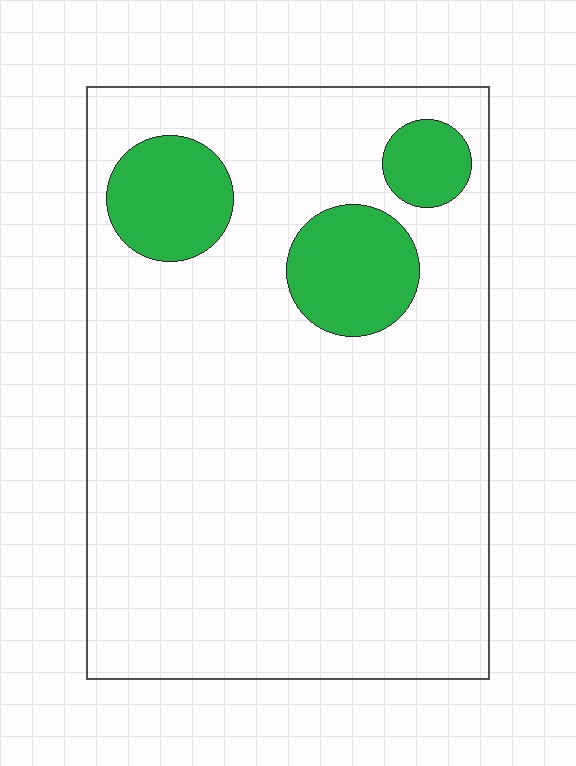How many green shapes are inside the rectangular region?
3.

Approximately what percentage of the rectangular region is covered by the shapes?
Approximately 15%.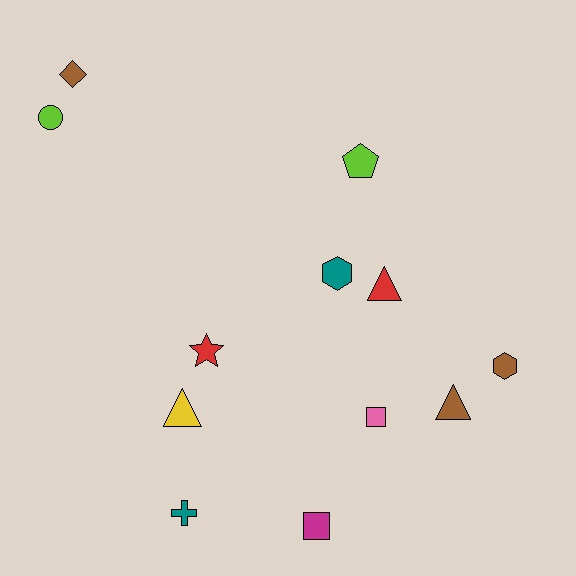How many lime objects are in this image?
There are 2 lime objects.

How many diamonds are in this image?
There is 1 diamond.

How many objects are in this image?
There are 12 objects.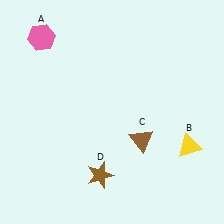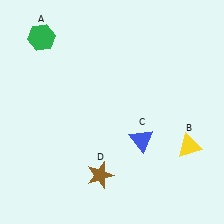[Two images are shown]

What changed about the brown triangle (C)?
In Image 1, C is brown. In Image 2, it changed to blue.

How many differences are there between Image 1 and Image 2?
There are 2 differences between the two images.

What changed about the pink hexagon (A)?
In Image 1, A is pink. In Image 2, it changed to green.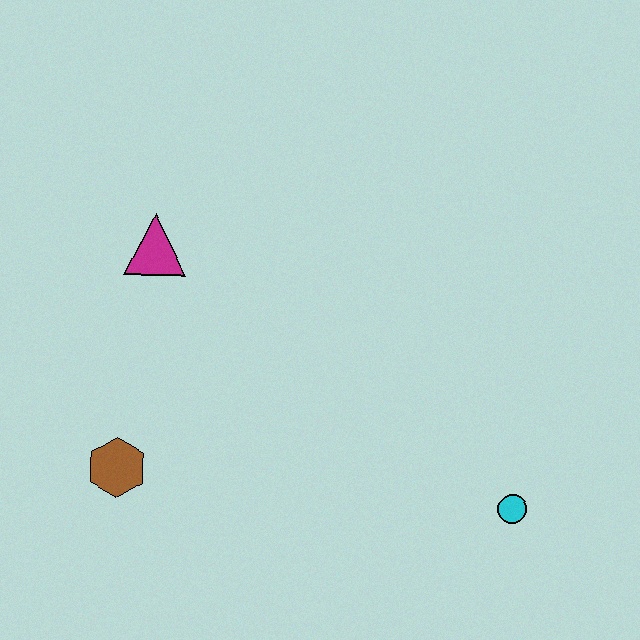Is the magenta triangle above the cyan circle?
Yes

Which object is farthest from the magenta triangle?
The cyan circle is farthest from the magenta triangle.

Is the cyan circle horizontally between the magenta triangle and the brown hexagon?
No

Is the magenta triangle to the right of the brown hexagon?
Yes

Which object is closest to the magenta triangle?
The brown hexagon is closest to the magenta triangle.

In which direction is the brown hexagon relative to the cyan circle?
The brown hexagon is to the left of the cyan circle.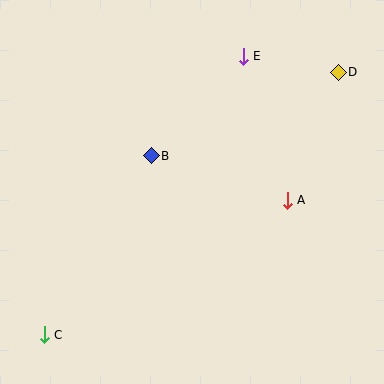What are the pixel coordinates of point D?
Point D is at (338, 72).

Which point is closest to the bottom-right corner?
Point A is closest to the bottom-right corner.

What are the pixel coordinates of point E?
Point E is at (243, 56).